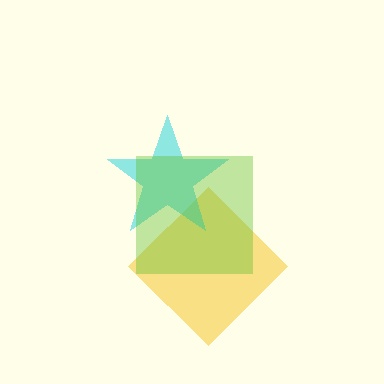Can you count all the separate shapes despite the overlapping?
Yes, there are 3 separate shapes.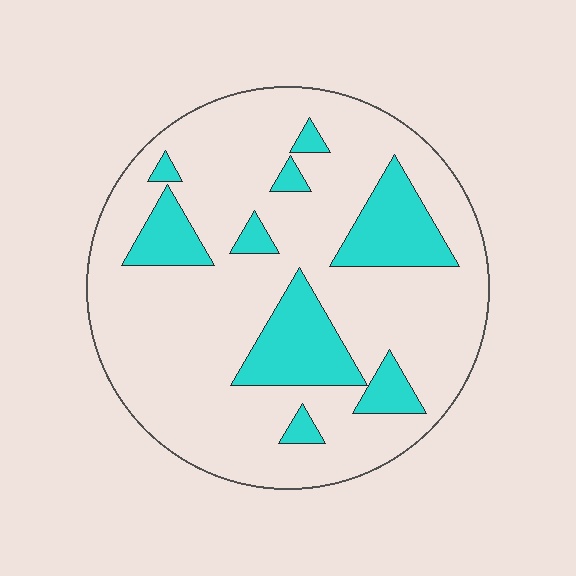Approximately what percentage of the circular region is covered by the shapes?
Approximately 20%.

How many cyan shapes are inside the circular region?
9.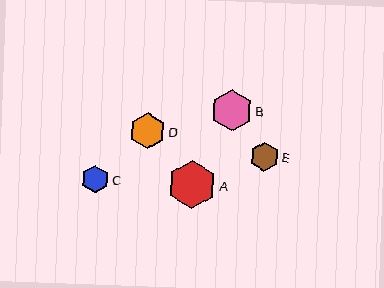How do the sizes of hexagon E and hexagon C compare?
Hexagon E and hexagon C are approximately the same size.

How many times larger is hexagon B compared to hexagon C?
Hexagon B is approximately 1.5 times the size of hexagon C.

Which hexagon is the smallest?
Hexagon C is the smallest with a size of approximately 28 pixels.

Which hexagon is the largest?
Hexagon A is the largest with a size of approximately 48 pixels.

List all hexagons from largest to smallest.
From largest to smallest: A, B, D, E, C.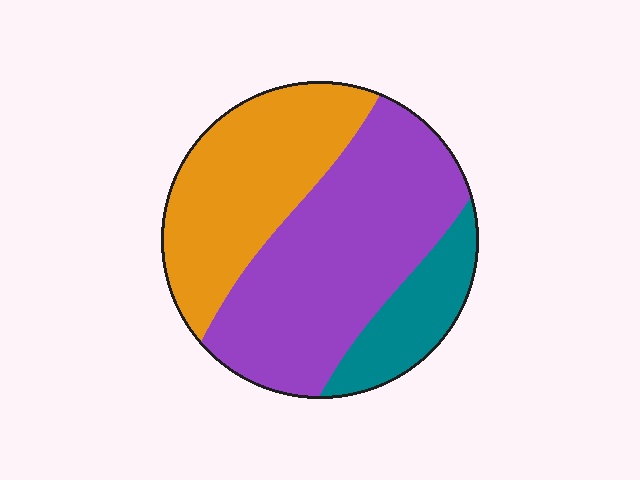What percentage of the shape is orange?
Orange covers about 35% of the shape.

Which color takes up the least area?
Teal, at roughly 15%.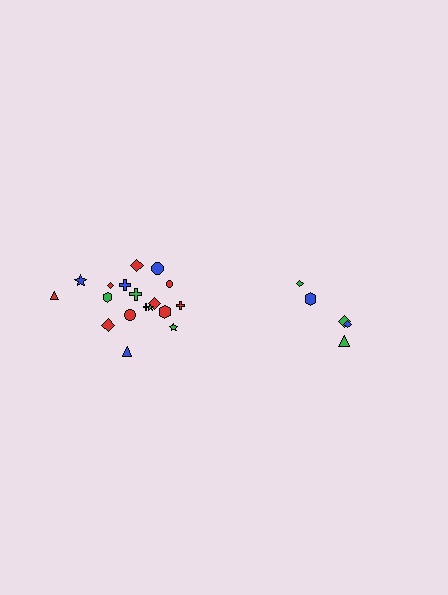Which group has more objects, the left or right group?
The left group.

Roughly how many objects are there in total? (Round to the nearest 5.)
Roughly 25 objects in total.